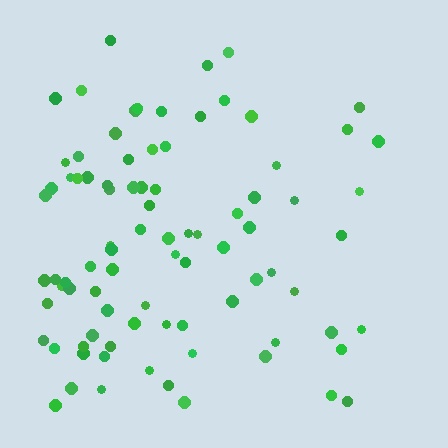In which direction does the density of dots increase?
From right to left, with the left side densest.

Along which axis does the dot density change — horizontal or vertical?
Horizontal.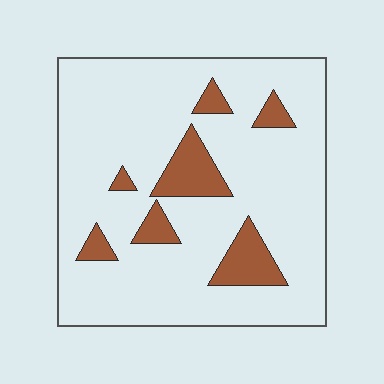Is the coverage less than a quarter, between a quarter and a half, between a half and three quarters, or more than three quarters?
Less than a quarter.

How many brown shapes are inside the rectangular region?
7.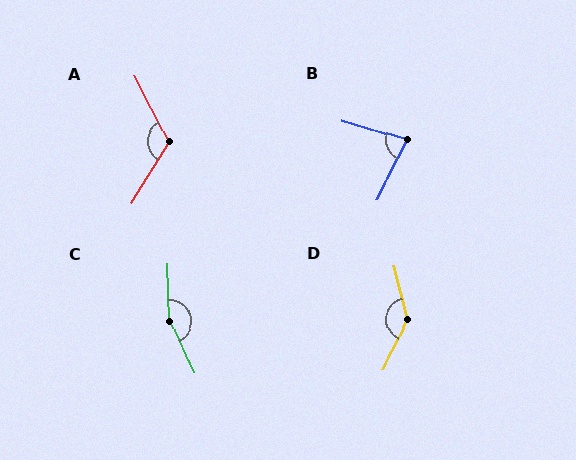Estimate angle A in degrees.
Approximately 122 degrees.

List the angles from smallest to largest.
B (80°), A (122°), D (139°), C (157°).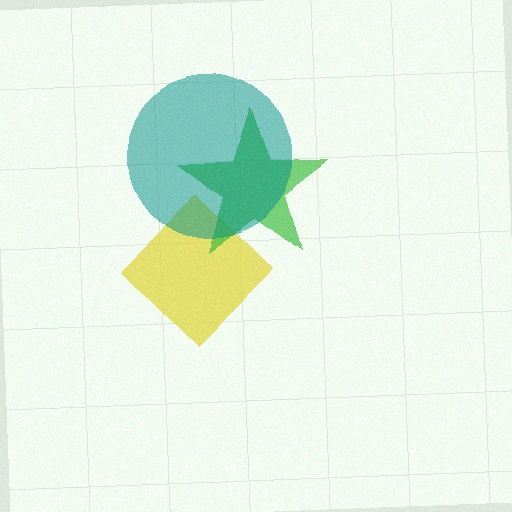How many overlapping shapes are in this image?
There are 3 overlapping shapes in the image.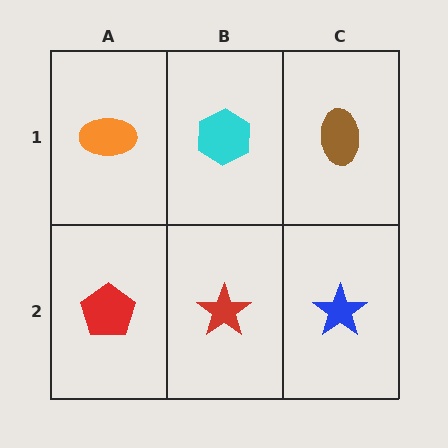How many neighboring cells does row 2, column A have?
2.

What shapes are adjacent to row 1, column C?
A blue star (row 2, column C), a cyan hexagon (row 1, column B).